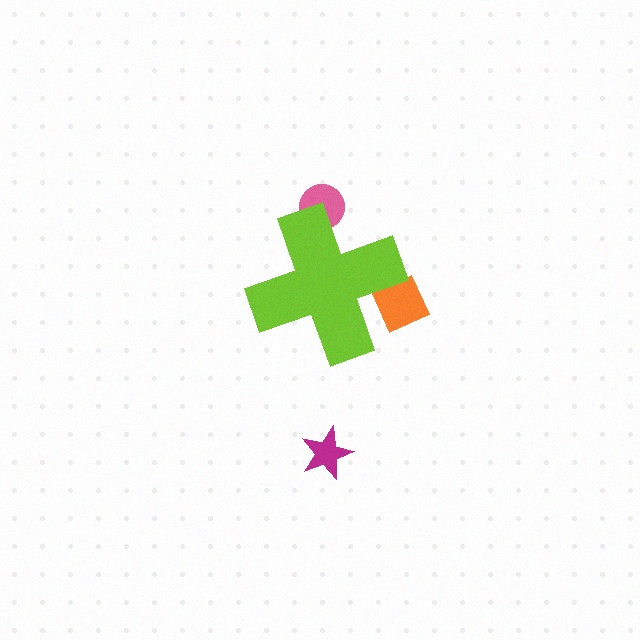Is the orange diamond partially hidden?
Yes, the orange diamond is partially hidden behind the lime cross.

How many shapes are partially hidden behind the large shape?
2 shapes are partially hidden.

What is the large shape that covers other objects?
A lime cross.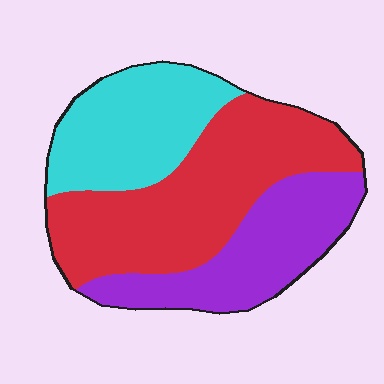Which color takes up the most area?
Red, at roughly 45%.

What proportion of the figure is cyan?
Cyan takes up between a quarter and a half of the figure.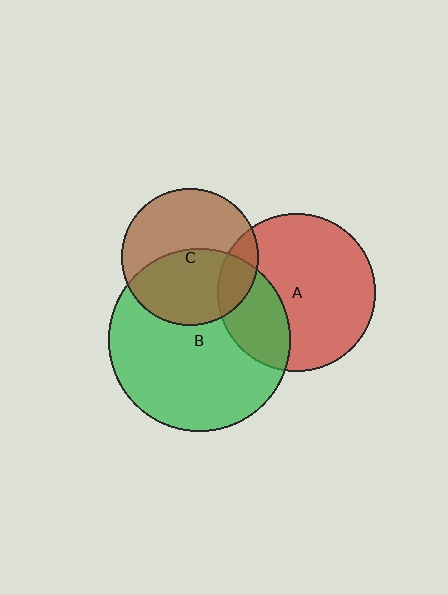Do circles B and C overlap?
Yes.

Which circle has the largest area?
Circle B (green).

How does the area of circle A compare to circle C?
Approximately 1.3 times.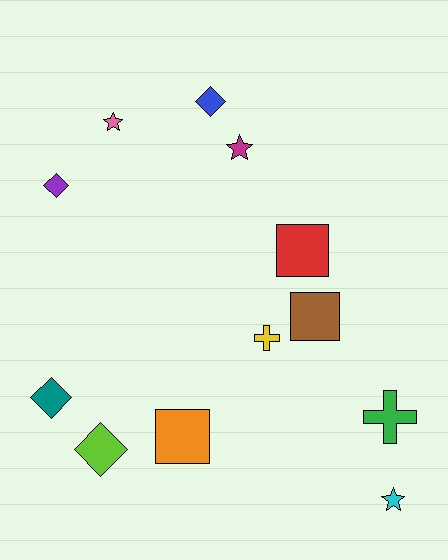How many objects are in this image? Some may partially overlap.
There are 12 objects.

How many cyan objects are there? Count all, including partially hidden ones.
There is 1 cyan object.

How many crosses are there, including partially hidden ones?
There are 2 crosses.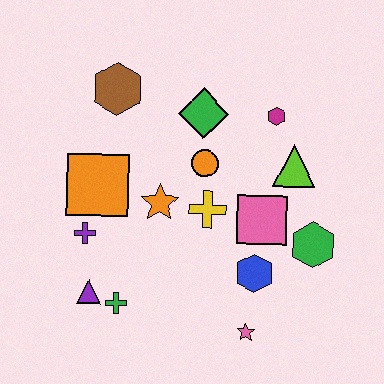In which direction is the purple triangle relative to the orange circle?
The purple triangle is below the orange circle.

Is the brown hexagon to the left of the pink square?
Yes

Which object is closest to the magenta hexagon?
The lime triangle is closest to the magenta hexagon.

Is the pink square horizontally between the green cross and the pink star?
No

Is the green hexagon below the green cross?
No